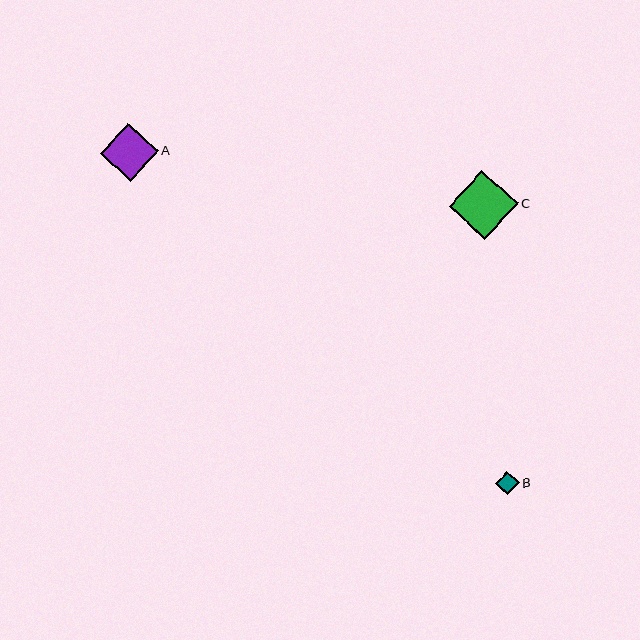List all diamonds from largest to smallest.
From largest to smallest: C, A, B.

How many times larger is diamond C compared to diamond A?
Diamond C is approximately 1.2 times the size of diamond A.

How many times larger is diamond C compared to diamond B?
Diamond C is approximately 2.9 times the size of diamond B.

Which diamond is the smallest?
Diamond B is the smallest with a size of approximately 24 pixels.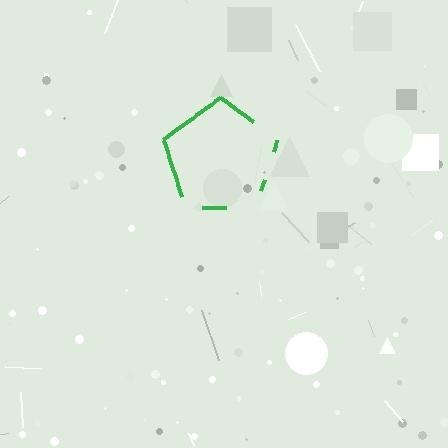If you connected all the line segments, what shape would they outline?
They would outline a pentagon.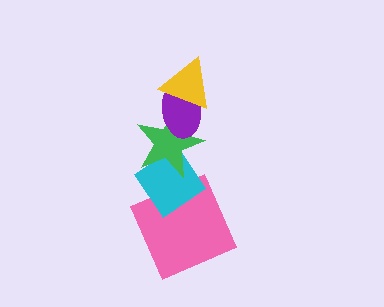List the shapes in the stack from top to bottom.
From top to bottom: the yellow triangle, the purple ellipse, the green star, the cyan diamond, the pink square.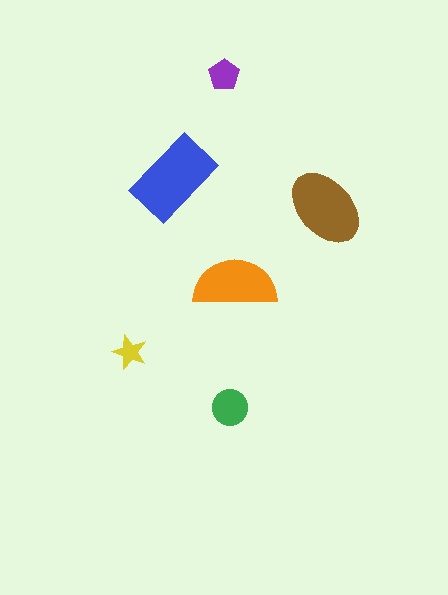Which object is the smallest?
The yellow star.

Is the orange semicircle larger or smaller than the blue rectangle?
Smaller.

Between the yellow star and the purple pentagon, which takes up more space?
The purple pentagon.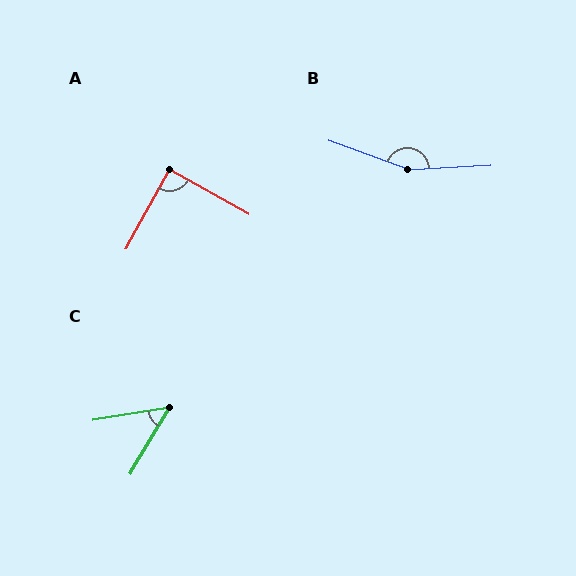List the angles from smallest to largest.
C (50°), A (89°), B (157°).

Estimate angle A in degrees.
Approximately 89 degrees.